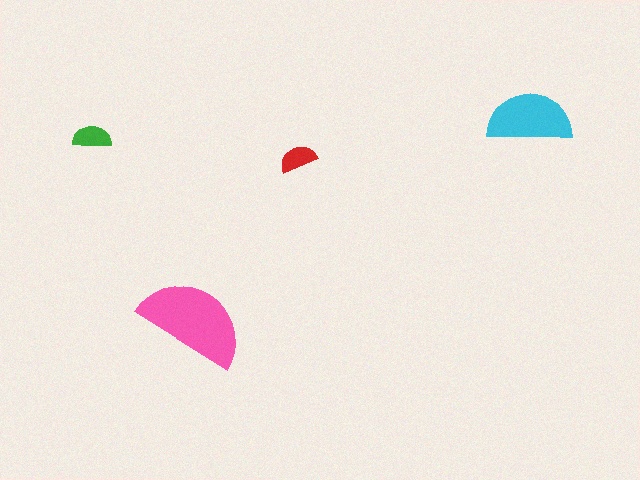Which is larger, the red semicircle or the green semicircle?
The green one.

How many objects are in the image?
There are 4 objects in the image.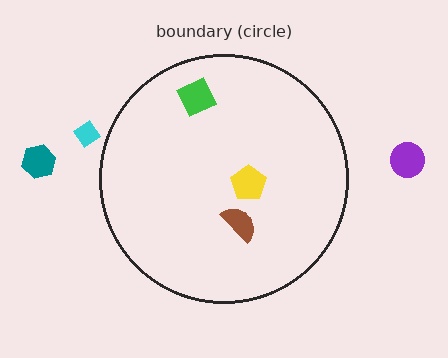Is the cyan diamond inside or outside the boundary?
Outside.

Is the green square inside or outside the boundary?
Inside.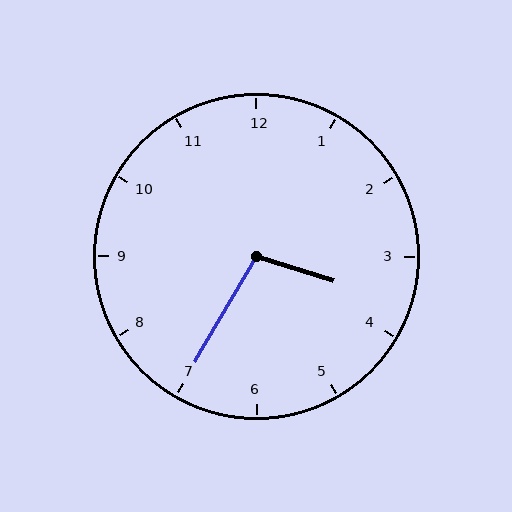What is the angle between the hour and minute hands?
Approximately 102 degrees.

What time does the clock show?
3:35.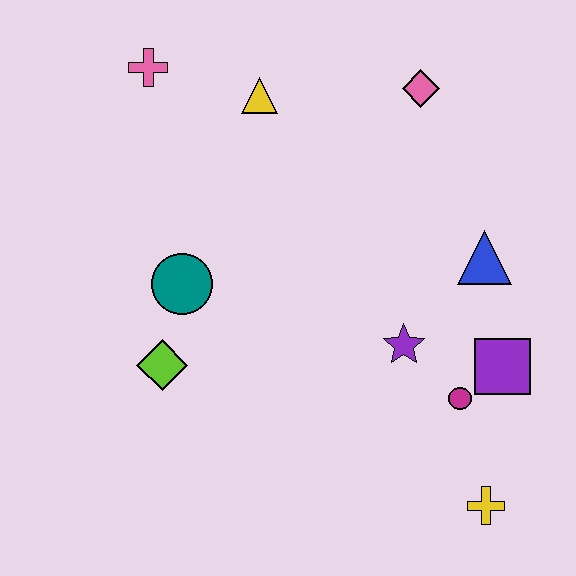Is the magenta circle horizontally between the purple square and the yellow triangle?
Yes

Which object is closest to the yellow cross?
The magenta circle is closest to the yellow cross.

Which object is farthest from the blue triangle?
The pink cross is farthest from the blue triangle.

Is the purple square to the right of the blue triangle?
Yes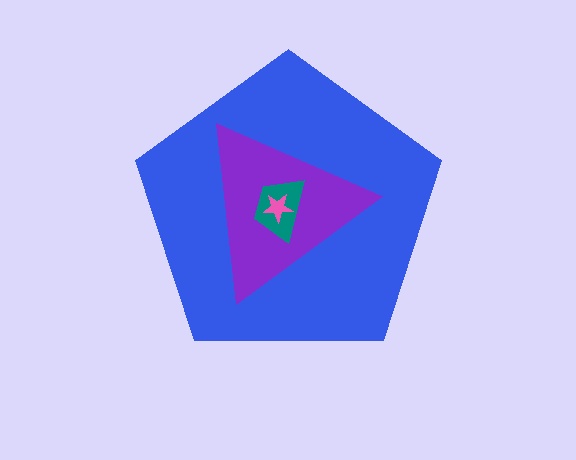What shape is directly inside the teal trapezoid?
The pink star.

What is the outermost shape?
The blue pentagon.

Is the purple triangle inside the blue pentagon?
Yes.